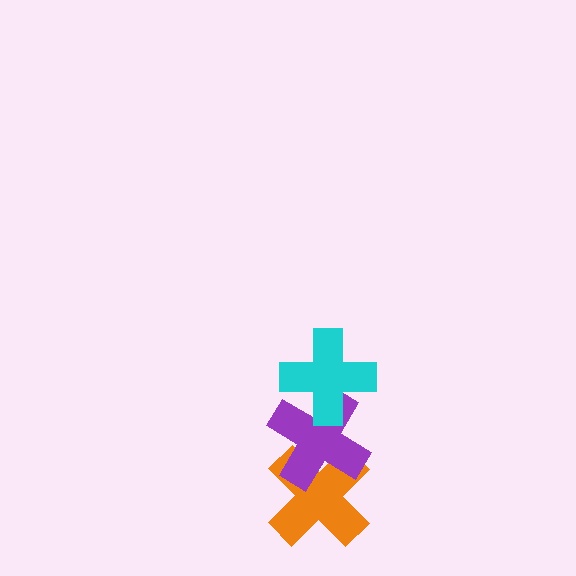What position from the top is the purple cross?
The purple cross is 2nd from the top.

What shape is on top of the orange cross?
The purple cross is on top of the orange cross.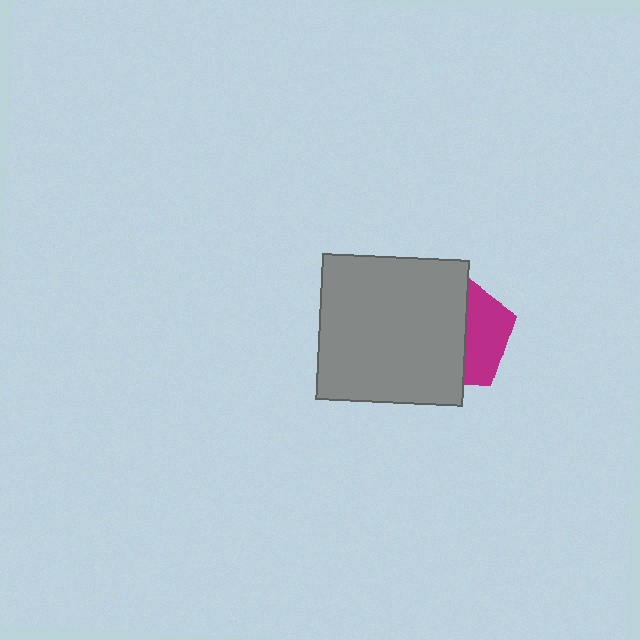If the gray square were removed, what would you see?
You would see the complete magenta pentagon.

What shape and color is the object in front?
The object in front is a gray square.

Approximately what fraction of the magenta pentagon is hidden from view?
Roughly 62% of the magenta pentagon is hidden behind the gray square.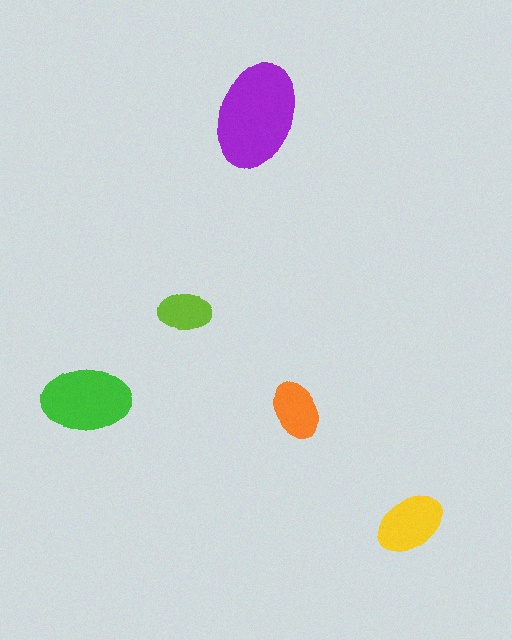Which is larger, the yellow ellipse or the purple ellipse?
The purple one.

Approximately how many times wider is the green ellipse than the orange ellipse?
About 1.5 times wider.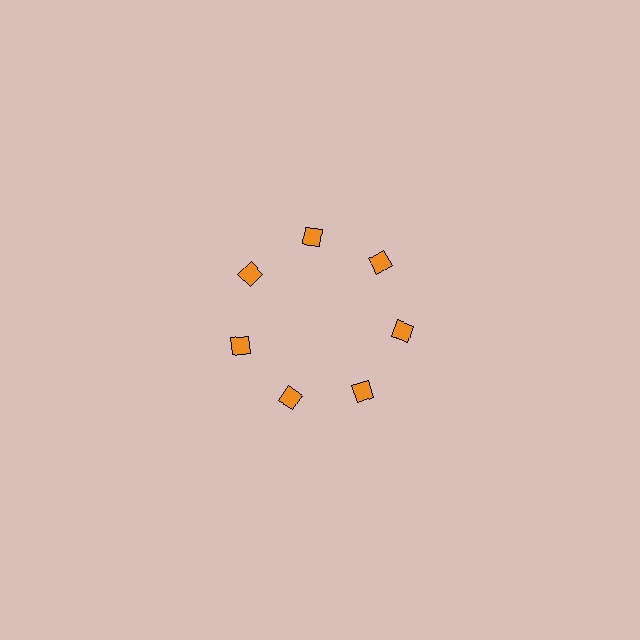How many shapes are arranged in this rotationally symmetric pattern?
There are 7 shapes, arranged in 7 groups of 1.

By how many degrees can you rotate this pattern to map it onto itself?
The pattern maps onto itself every 51 degrees of rotation.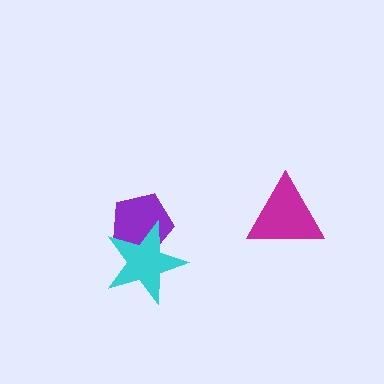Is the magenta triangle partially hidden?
No, no other shape covers it.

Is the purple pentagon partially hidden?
Yes, it is partially covered by another shape.